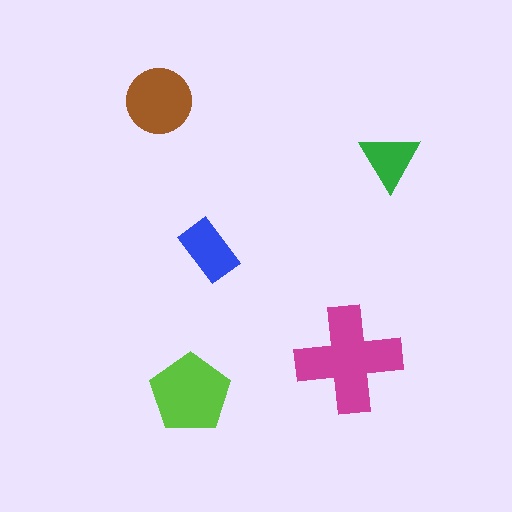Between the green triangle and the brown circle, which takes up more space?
The brown circle.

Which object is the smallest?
The green triangle.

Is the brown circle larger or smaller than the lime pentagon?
Smaller.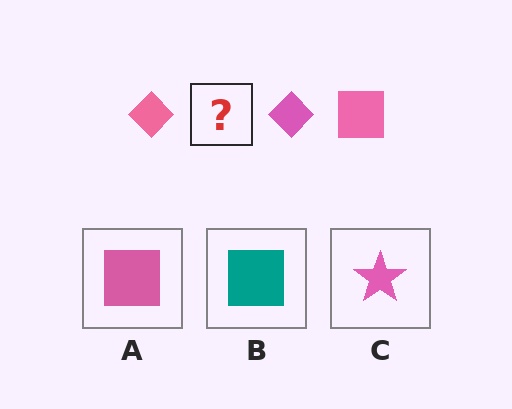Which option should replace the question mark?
Option A.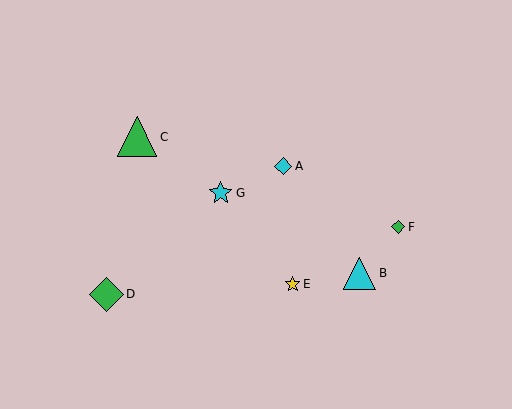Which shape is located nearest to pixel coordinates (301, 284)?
The yellow star (labeled E) at (293, 284) is nearest to that location.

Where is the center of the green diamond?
The center of the green diamond is at (398, 227).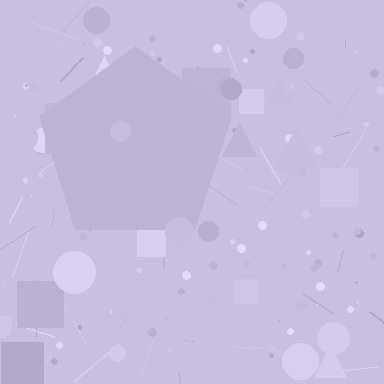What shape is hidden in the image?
A pentagon is hidden in the image.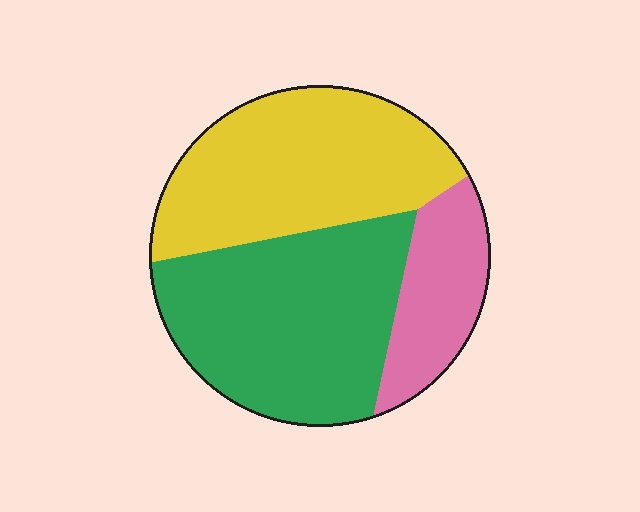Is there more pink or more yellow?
Yellow.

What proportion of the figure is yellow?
Yellow covers 39% of the figure.